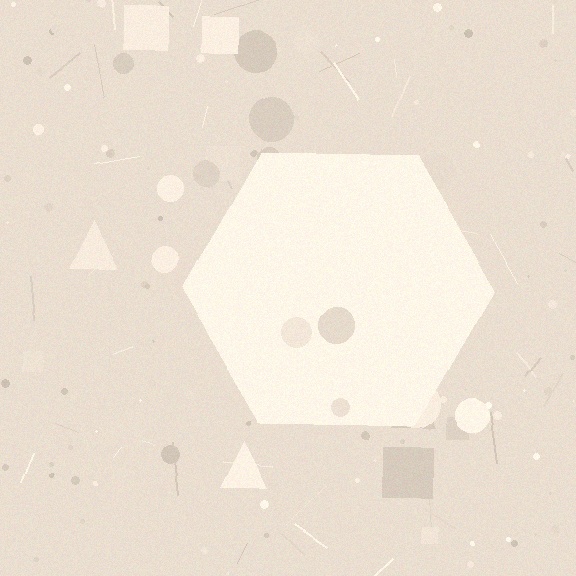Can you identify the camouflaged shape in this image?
The camouflaged shape is a hexagon.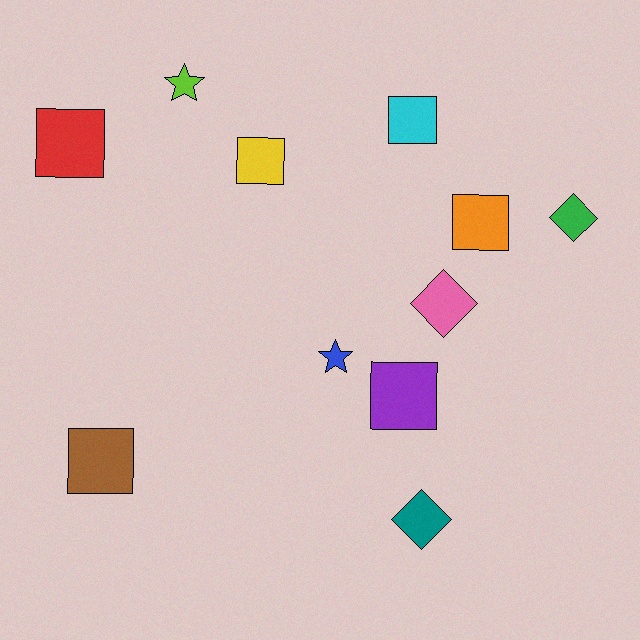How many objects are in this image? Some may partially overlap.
There are 11 objects.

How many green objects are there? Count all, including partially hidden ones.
There is 1 green object.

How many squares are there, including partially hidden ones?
There are 6 squares.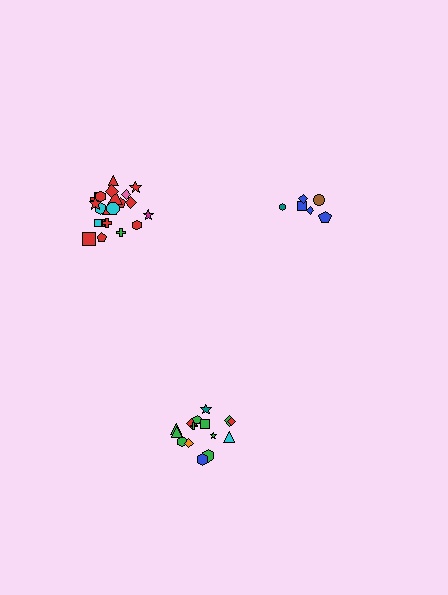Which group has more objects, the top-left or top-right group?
The top-left group.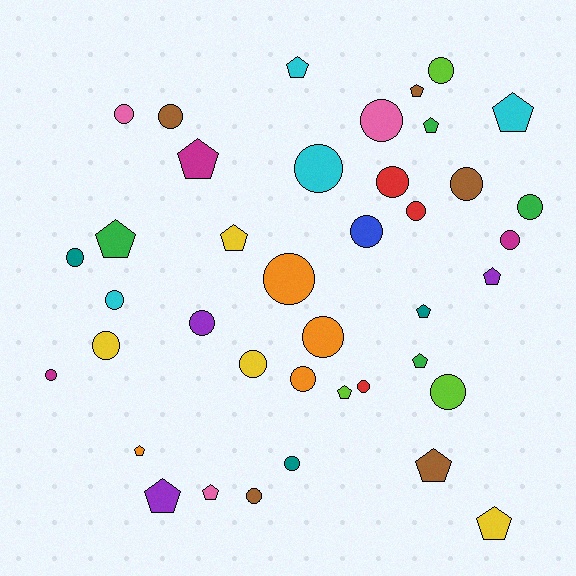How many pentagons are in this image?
There are 16 pentagons.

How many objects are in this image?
There are 40 objects.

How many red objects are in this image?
There are 3 red objects.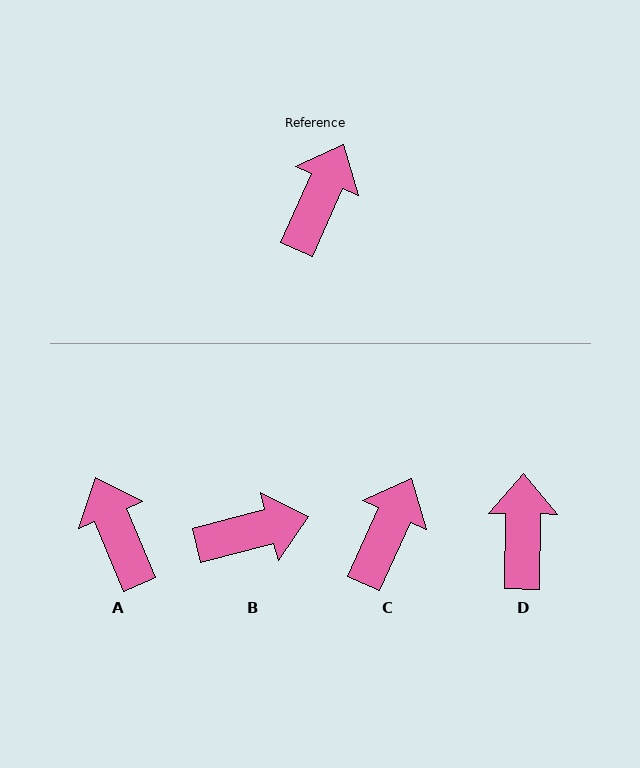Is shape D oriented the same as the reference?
No, it is off by about 23 degrees.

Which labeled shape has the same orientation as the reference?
C.